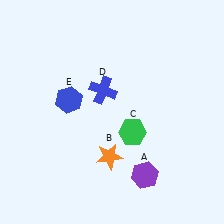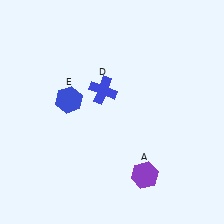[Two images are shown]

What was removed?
The green hexagon (C), the orange star (B) were removed in Image 2.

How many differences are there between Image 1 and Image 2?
There are 2 differences between the two images.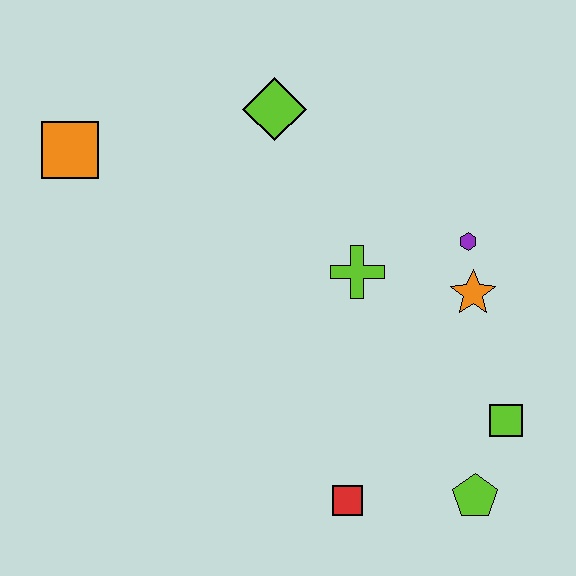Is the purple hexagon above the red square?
Yes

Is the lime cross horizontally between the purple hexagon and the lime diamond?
Yes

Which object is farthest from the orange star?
The orange square is farthest from the orange star.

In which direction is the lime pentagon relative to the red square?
The lime pentagon is to the right of the red square.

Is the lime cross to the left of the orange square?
No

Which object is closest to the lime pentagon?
The lime square is closest to the lime pentagon.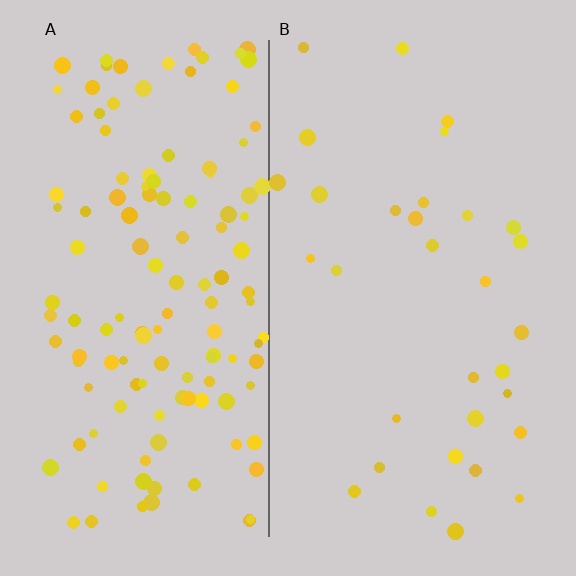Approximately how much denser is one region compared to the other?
Approximately 4.0× — region A over region B.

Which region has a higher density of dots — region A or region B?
A (the left).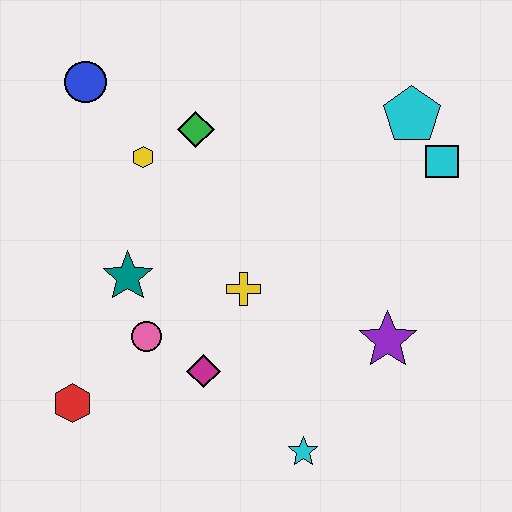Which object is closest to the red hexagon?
The pink circle is closest to the red hexagon.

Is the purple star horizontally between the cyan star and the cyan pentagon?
Yes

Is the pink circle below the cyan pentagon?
Yes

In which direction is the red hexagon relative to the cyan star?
The red hexagon is to the left of the cyan star.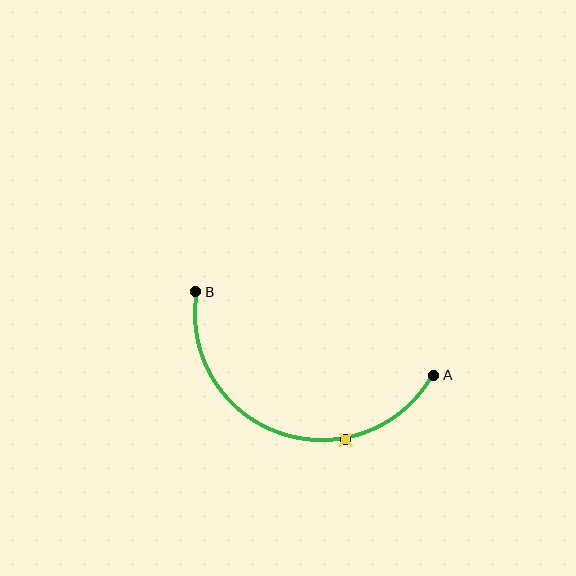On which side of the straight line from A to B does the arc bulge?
The arc bulges below the straight line connecting A and B.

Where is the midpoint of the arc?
The arc midpoint is the point on the curve farthest from the straight line joining A and B. It sits below that line.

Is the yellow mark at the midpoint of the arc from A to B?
No. The yellow mark lies on the arc but is closer to endpoint A. The arc midpoint would be at the point on the curve equidistant along the arc from both A and B.